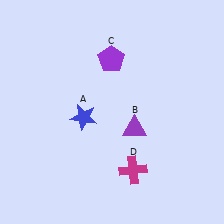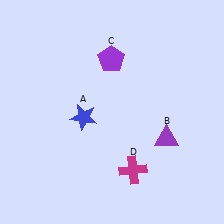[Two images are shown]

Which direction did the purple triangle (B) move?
The purple triangle (B) moved right.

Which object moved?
The purple triangle (B) moved right.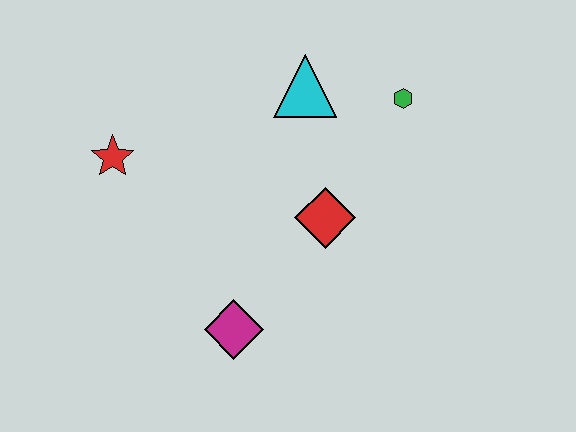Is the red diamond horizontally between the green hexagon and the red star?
Yes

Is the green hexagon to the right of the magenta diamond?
Yes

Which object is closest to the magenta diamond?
The red diamond is closest to the magenta diamond.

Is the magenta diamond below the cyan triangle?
Yes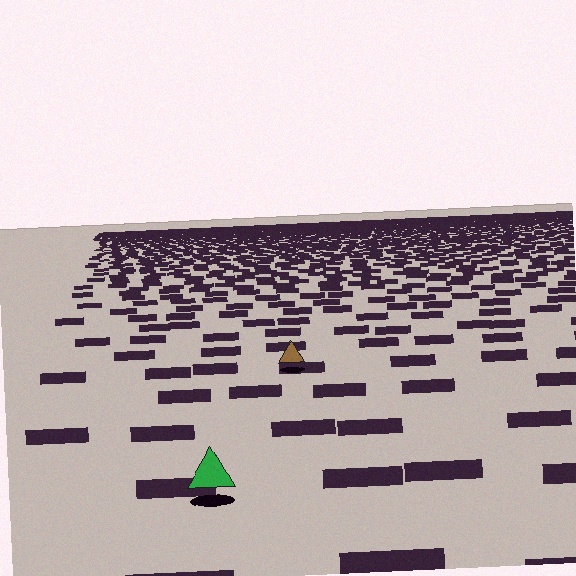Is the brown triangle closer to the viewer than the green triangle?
No. The green triangle is closer — you can tell from the texture gradient: the ground texture is coarser near it.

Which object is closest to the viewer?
The green triangle is closest. The texture marks near it are larger and more spread out.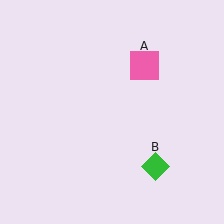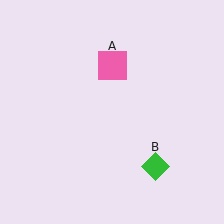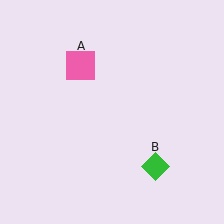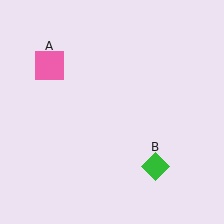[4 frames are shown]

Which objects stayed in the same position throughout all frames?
Green diamond (object B) remained stationary.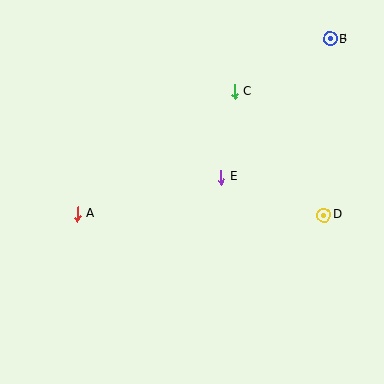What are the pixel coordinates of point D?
Point D is at (324, 215).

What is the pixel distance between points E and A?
The distance between E and A is 149 pixels.